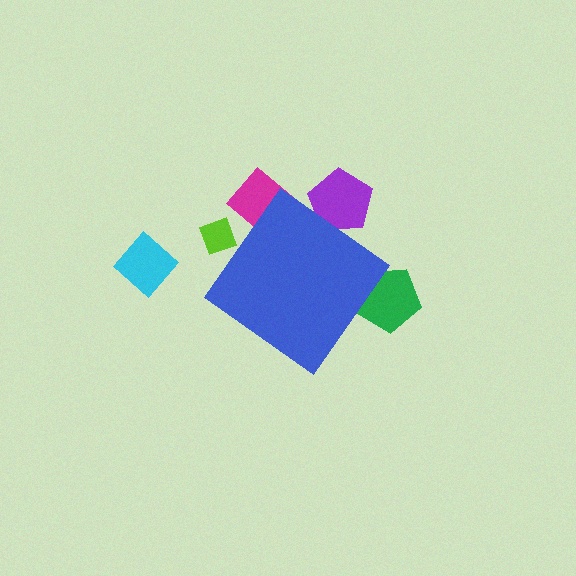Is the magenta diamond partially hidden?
Yes, the magenta diamond is partially hidden behind the blue diamond.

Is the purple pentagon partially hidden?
Yes, the purple pentagon is partially hidden behind the blue diamond.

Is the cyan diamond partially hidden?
No, the cyan diamond is fully visible.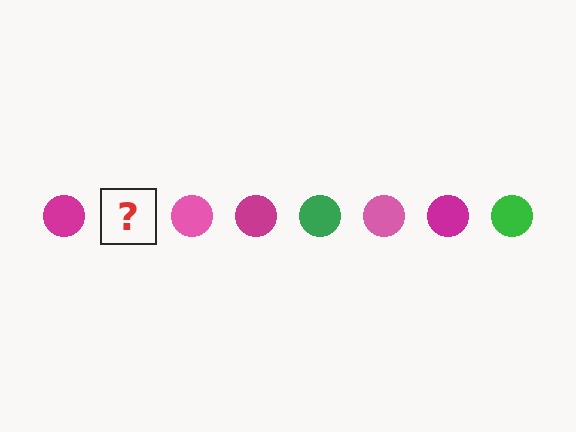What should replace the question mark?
The question mark should be replaced with a green circle.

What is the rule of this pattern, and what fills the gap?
The rule is that the pattern cycles through magenta, green, pink circles. The gap should be filled with a green circle.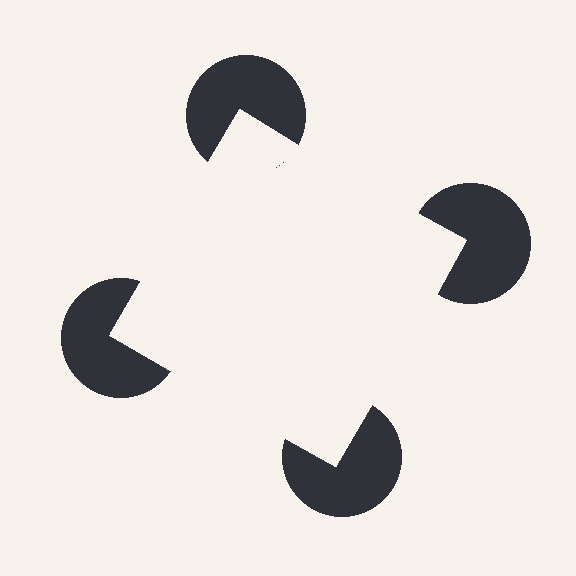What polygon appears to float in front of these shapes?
An illusory square — its edges are inferred from the aligned wedge cuts in the pac-man discs, not physically drawn.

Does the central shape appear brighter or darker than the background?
It typically appears slightly brighter than the background, even though no actual brightness change is drawn.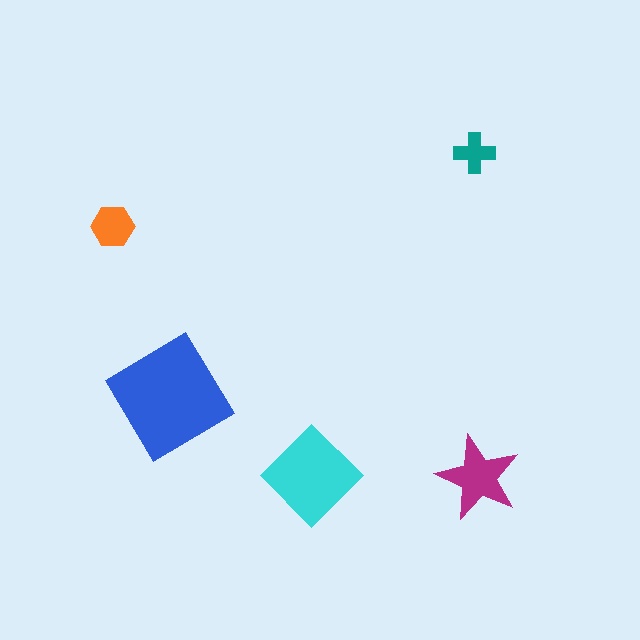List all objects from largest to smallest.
The blue diamond, the cyan diamond, the magenta star, the orange hexagon, the teal cross.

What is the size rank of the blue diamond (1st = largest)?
1st.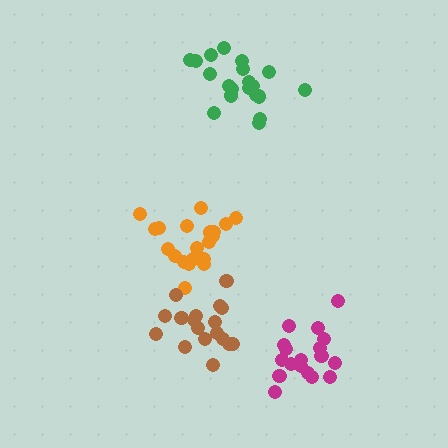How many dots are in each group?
Group 1: 20 dots, Group 2: 18 dots, Group 3: 18 dots, Group 4: 20 dots (76 total).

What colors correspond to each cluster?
The clusters are colored: orange, brown, magenta, green.